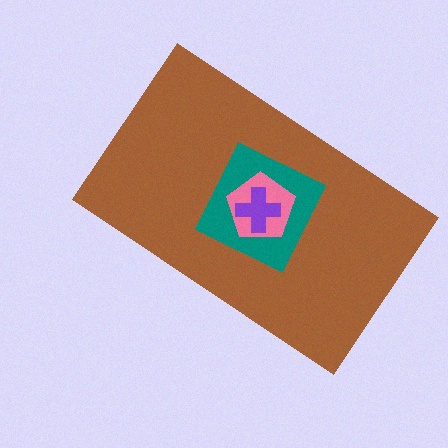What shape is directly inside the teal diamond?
The pink pentagon.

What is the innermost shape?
The purple cross.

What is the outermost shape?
The brown rectangle.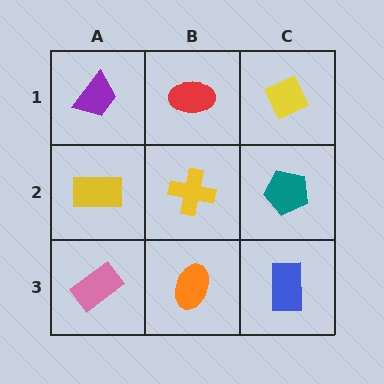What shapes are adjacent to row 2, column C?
A yellow diamond (row 1, column C), a blue rectangle (row 3, column C), a yellow cross (row 2, column B).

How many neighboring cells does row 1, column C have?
2.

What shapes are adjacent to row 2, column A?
A purple trapezoid (row 1, column A), a pink rectangle (row 3, column A), a yellow cross (row 2, column B).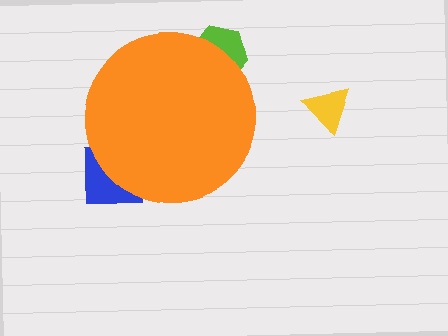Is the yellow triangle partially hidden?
No, the yellow triangle is fully visible.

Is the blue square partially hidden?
Yes, the blue square is partially hidden behind the orange circle.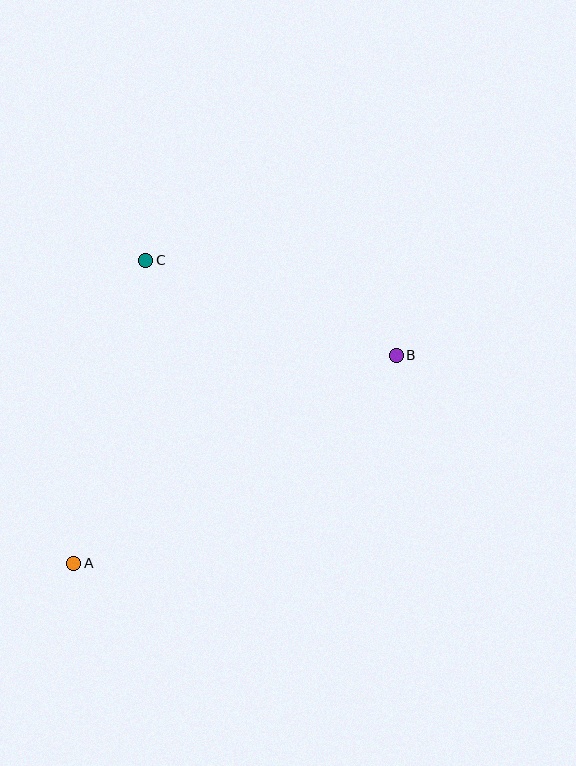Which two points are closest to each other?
Points B and C are closest to each other.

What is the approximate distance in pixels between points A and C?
The distance between A and C is approximately 311 pixels.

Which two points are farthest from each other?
Points A and B are farthest from each other.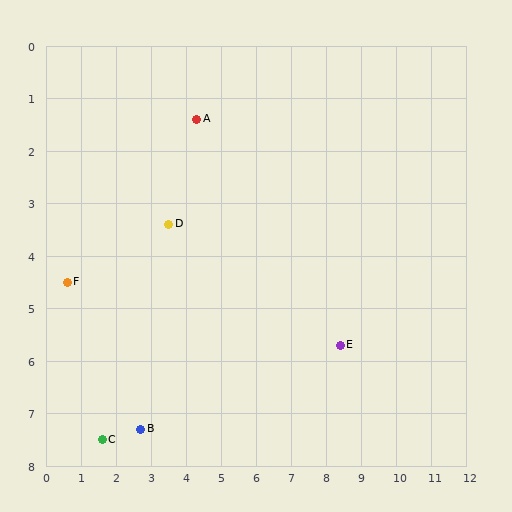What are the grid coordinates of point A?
Point A is at approximately (4.3, 1.4).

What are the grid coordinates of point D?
Point D is at approximately (3.5, 3.4).